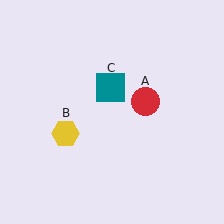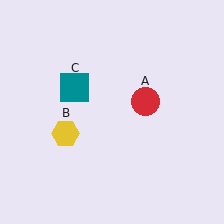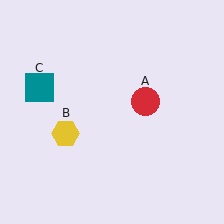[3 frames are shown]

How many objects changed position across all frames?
1 object changed position: teal square (object C).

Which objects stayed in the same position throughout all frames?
Red circle (object A) and yellow hexagon (object B) remained stationary.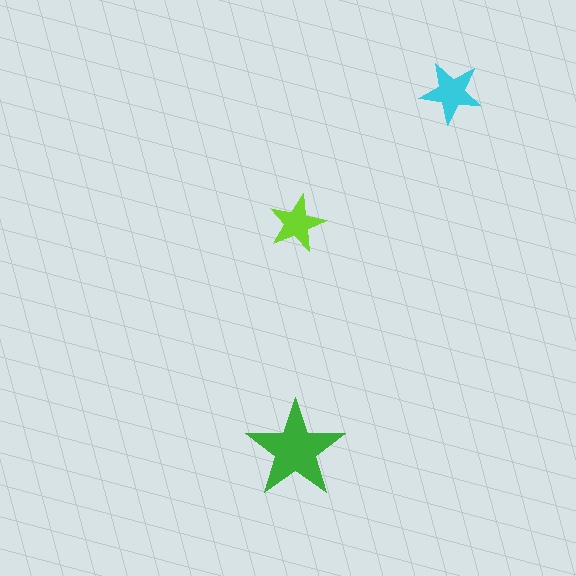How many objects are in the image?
There are 3 objects in the image.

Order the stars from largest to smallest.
the green one, the cyan one, the lime one.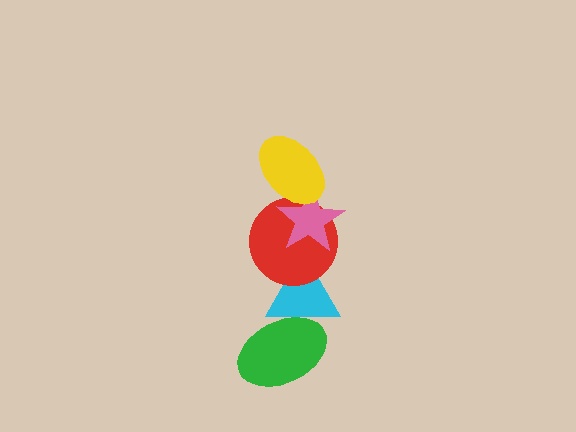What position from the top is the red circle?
The red circle is 3rd from the top.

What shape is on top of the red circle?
The pink star is on top of the red circle.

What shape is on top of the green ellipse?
The cyan triangle is on top of the green ellipse.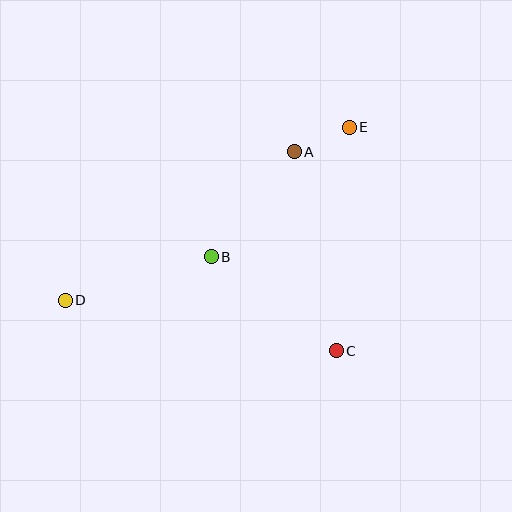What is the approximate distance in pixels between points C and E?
The distance between C and E is approximately 224 pixels.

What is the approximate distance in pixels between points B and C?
The distance between B and C is approximately 157 pixels.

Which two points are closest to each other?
Points A and E are closest to each other.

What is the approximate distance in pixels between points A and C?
The distance between A and C is approximately 203 pixels.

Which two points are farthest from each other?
Points D and E are farthest from each other.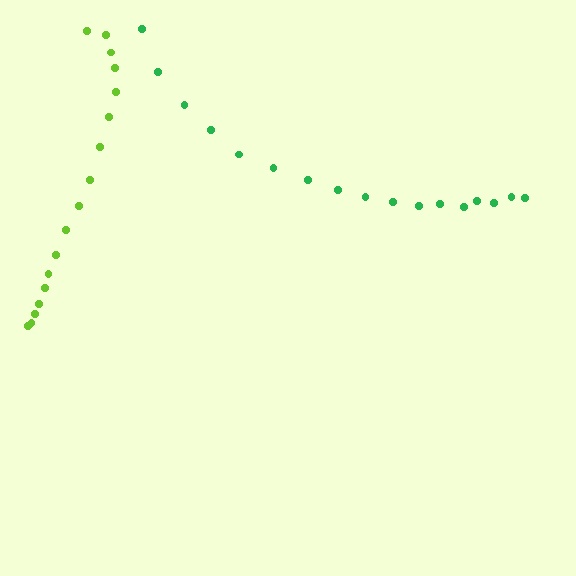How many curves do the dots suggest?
There are 2 distinct paths.